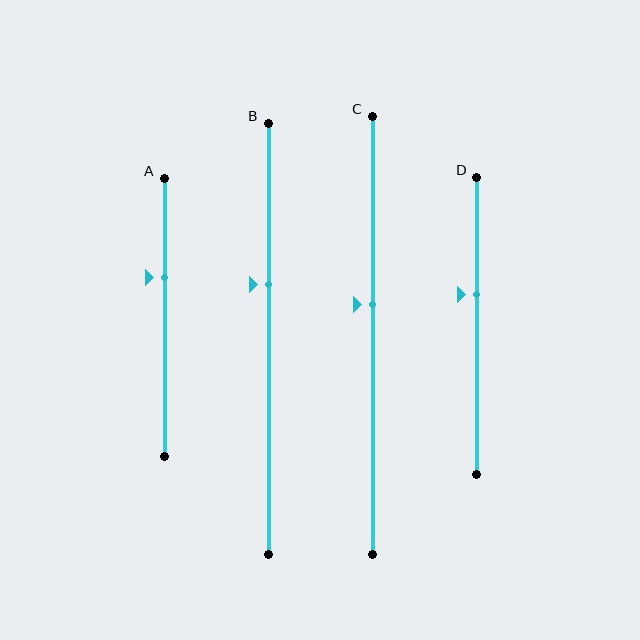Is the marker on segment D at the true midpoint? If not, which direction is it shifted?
No, the marker on segment D is shifted upward by about 11% of the segment length.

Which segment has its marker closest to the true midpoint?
Segment C has its marker closest to the true midpoint.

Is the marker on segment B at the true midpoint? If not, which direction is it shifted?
No, the marker on segment B is shifted upward by about 13% of the segment length.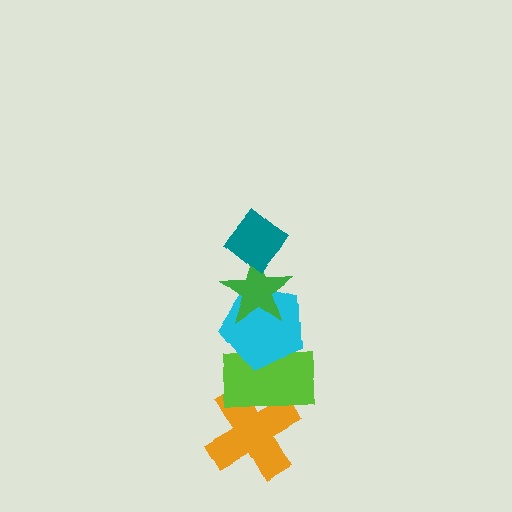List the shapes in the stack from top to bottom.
From top to bottom: the teal diamond, the green star, the cyan pentagon, the lime rectangle, the orange cross.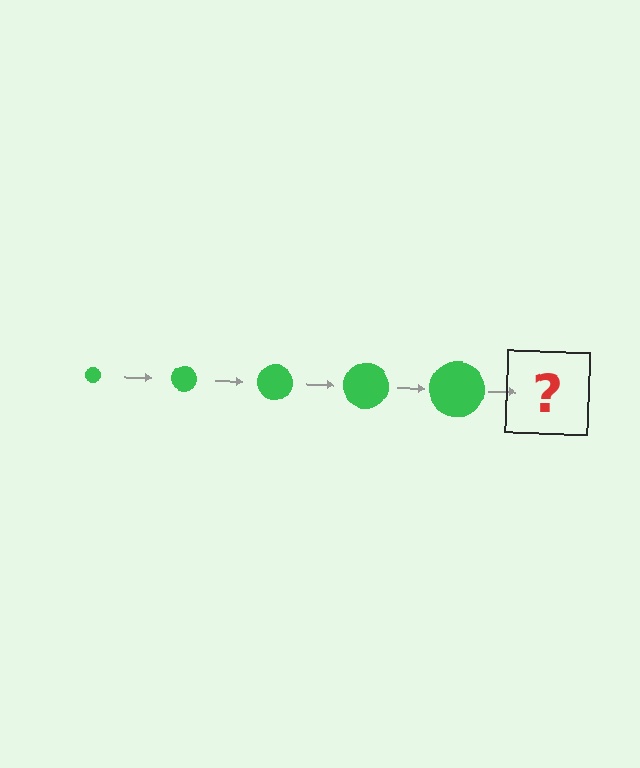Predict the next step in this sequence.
The next step is a green circle, larger than the previous one.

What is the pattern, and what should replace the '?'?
The pattern is that the circle gets progressively larger each step. The '?' should be a green circle, larger than the previous one.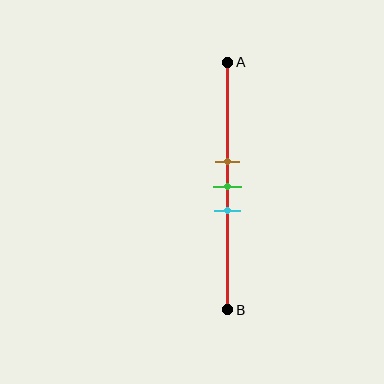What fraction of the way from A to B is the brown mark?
The brown mark is approximately 40% (0.4) of the way from A to B.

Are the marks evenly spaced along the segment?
Yes, the marks are approximately evenly spaced.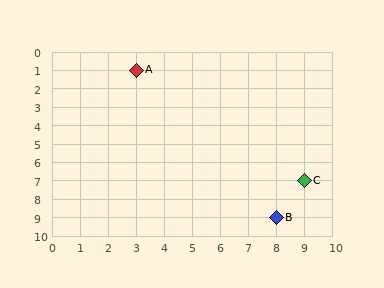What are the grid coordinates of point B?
Point B is at grid coordinates (8, 9).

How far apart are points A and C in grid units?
Points A and C are 6 columns and 6 rows apart (about 8.5 grid units diagonally).